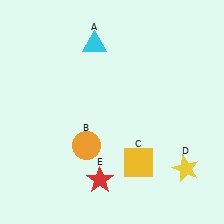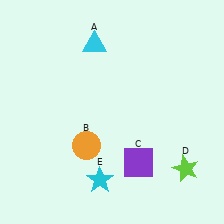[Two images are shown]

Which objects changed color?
C changed from yellow to purple. D changed from yellow to lime. E changed from red to cyan.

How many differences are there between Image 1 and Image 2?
There are 3 differences between the two images.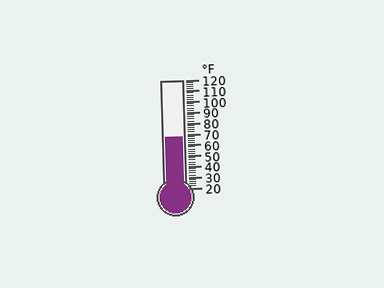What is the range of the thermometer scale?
The thermometer scale ranges from 20°F to 120°F.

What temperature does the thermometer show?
The thermometer shows approximately 68°F.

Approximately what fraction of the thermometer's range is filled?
The thermometer is filled to approximately 50% of its range.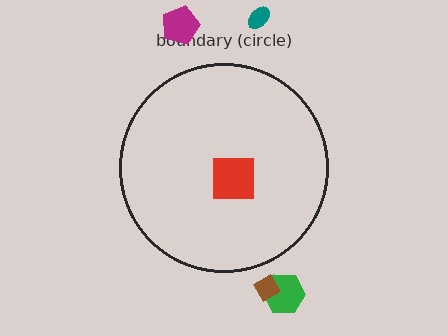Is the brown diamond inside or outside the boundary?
Outside.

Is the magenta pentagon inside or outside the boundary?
Outside.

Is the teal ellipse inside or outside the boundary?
Outside.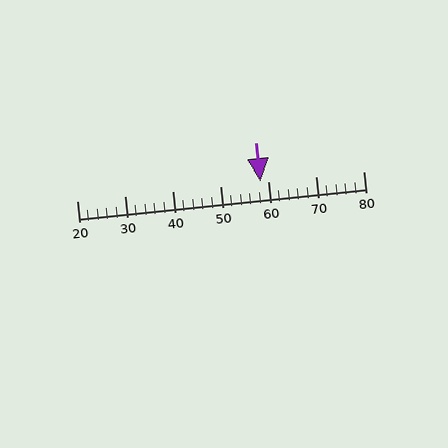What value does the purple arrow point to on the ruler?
The purple arrow points to approximately 58.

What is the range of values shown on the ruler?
The ruler shows values from 20 to 80.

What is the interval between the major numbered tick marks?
The major tick marks are spaced 10 units apart.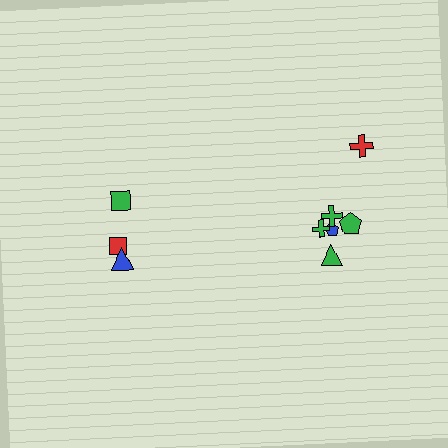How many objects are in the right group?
There are 6 objects.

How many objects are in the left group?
There are 3 objects.